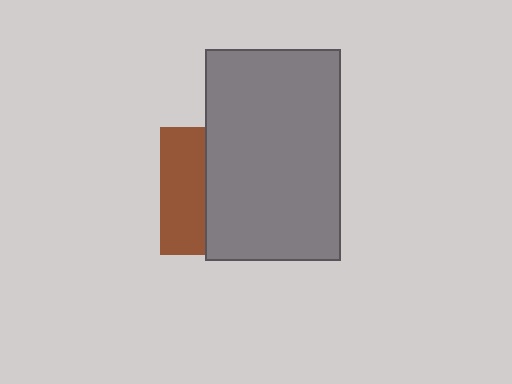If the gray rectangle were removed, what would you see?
You would see the complete brown square.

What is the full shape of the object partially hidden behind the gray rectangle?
The partially hidden object is a brown square.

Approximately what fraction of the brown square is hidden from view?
Roughly 64% of the brown square is hidden behind the gray rectangle.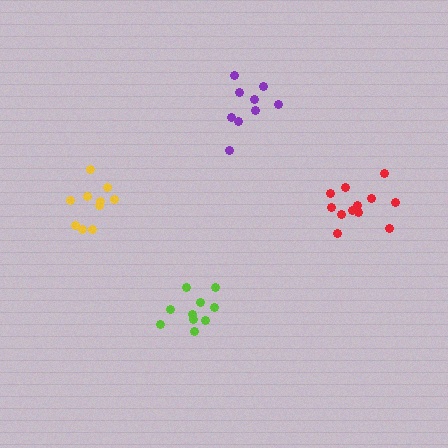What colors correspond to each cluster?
The clusters are colored: yellow, purple, red, lime.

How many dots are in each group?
Group 1: 10 dots, Group 2: 9 dots, Group 3: 12 dots, Group 4: 10 dots (41 total).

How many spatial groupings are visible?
There are 4 spatial groupings.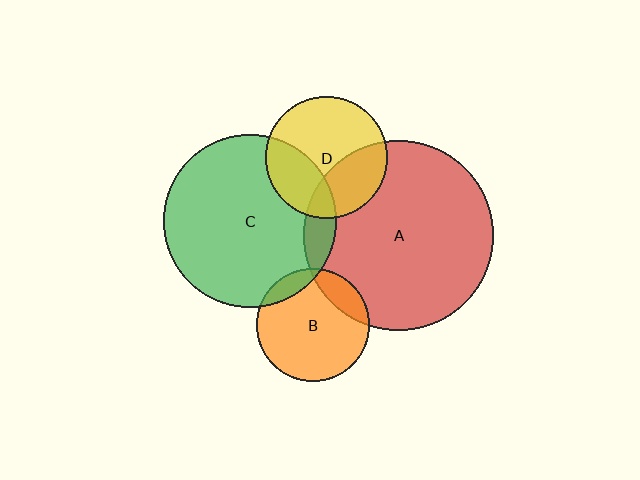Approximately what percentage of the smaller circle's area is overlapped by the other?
Approximately 15%.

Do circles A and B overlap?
Yes.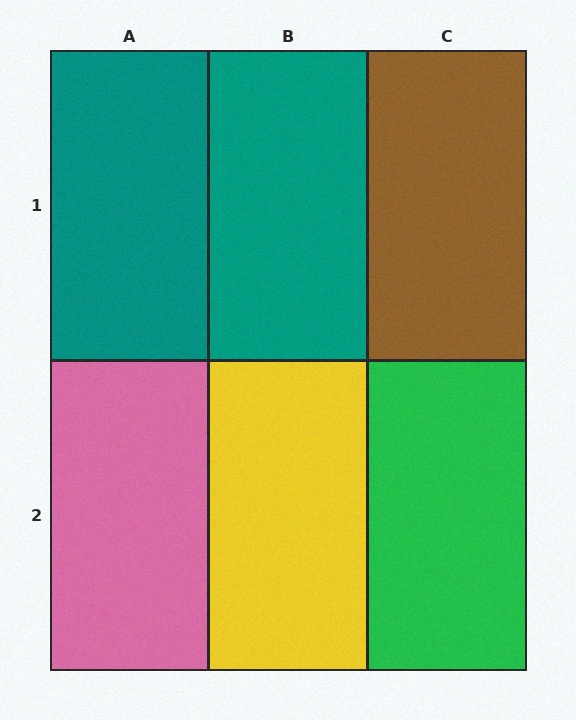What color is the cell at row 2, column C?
Green.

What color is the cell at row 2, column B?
Yellow.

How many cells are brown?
1 cell is brown.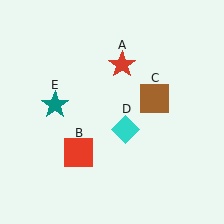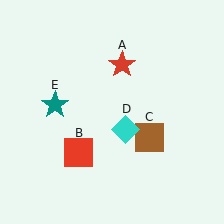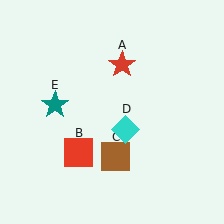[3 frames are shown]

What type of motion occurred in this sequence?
The brown square (object C) rotated clockwise around the center of the scene.